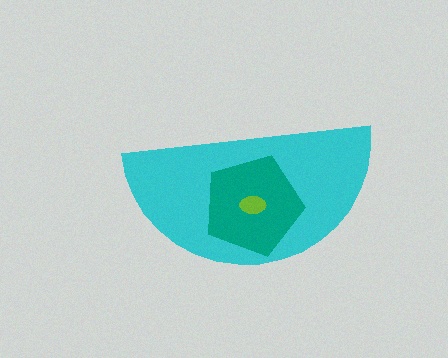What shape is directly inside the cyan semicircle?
The teal pentagon.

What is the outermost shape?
The cyan semicircle.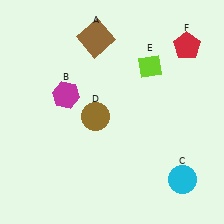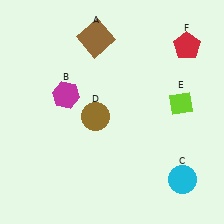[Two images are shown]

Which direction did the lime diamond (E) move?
The lime diamond (E) moved down.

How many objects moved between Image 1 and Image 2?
1 object moved between the two images.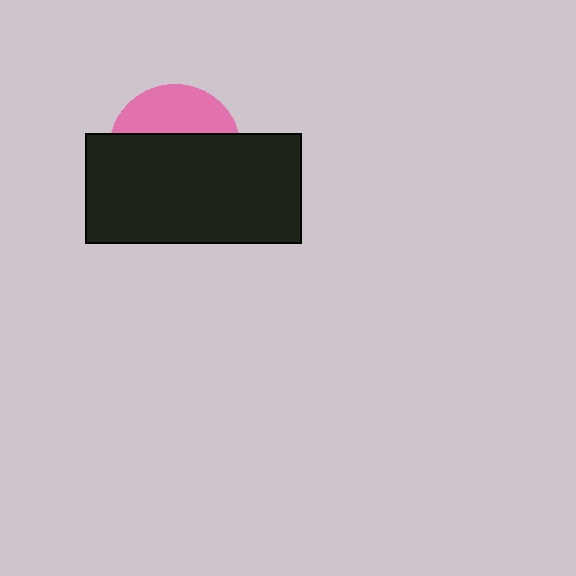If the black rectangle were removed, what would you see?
You would see the complete pink circle.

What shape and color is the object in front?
The object in front is a black rectangle.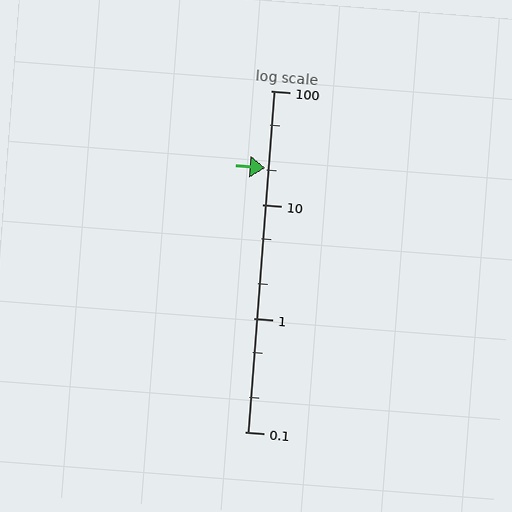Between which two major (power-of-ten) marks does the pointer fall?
The pointer is between 10 and 100.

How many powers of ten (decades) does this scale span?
The scale spans 3 decades, from 0.1 to 100.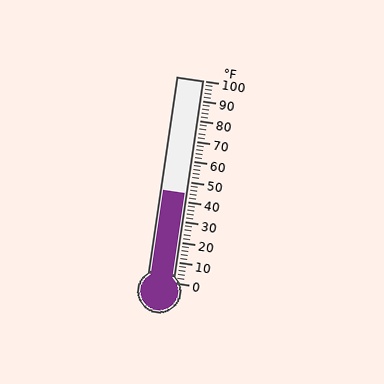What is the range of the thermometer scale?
The thermometer scale ranges from 0°F to 100°F.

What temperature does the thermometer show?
The thermometer shows approximately 44°F.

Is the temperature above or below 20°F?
The temperature is above 20°F.